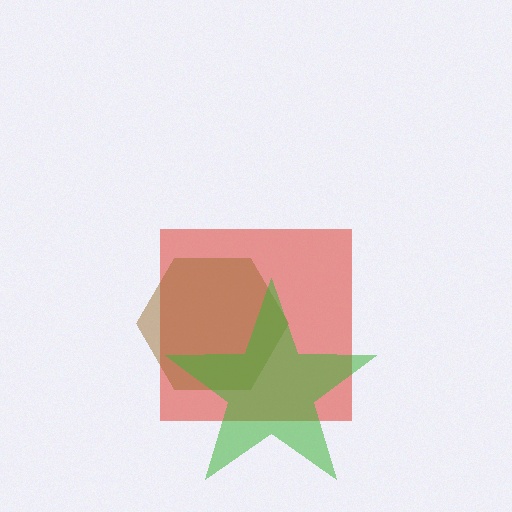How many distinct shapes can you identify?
There are 3 distinct shapes: a red square, a brown hexagon, a green star.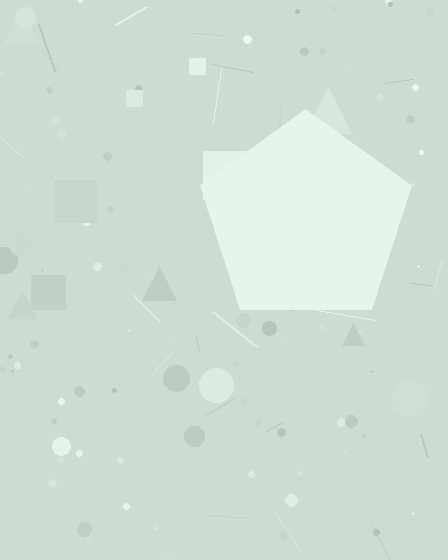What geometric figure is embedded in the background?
A pentagon is embedded in the background.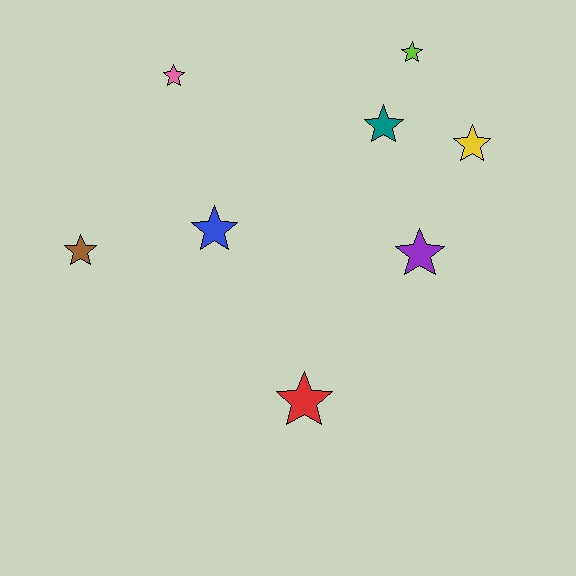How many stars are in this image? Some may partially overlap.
There are 8 stars.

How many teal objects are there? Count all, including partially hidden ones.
There is 1 teal object.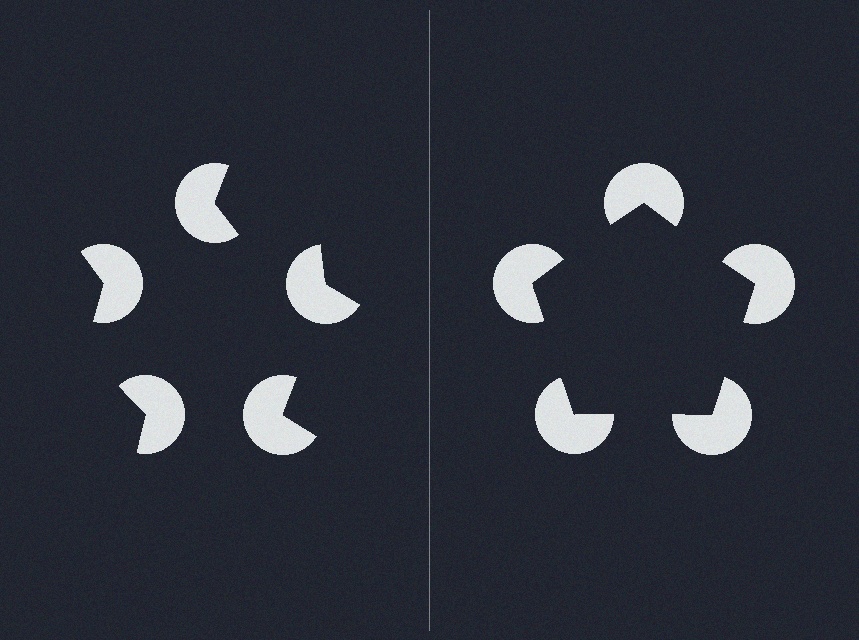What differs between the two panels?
The pac-man discs are positioned identically on both sides; only the wedge orientations differ. On the right they align to a pentagon; on the left they are misaligned.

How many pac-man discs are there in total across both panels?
10 — 5 on each side.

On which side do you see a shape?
An illusory pentagon appears on the right side. On the left side the wedge cuts are rotated, so no coherent shape forms.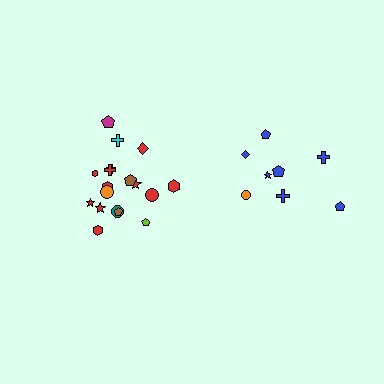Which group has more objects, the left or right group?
The left group.